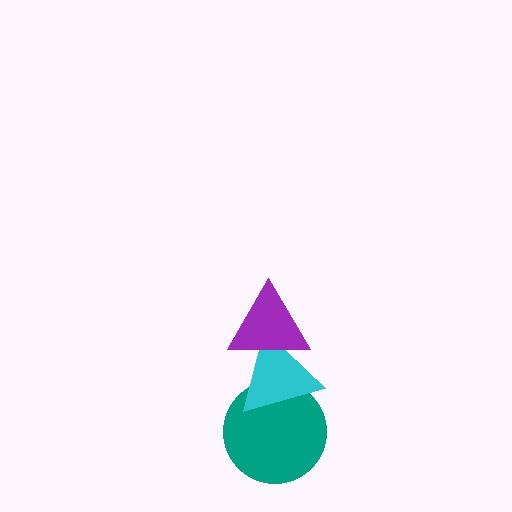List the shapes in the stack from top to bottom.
From top to bottom: the purple triangle, the cyan triangle, the teal circle.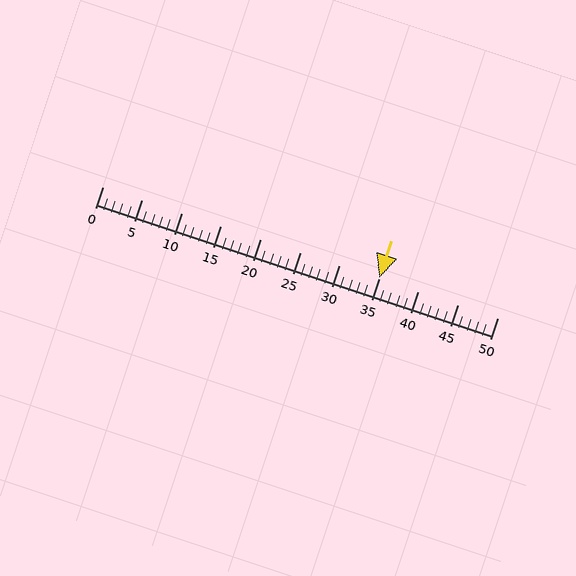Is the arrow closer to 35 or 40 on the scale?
The arrow is closer to 35.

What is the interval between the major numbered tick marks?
The major tick marks are spaced 5 units apart.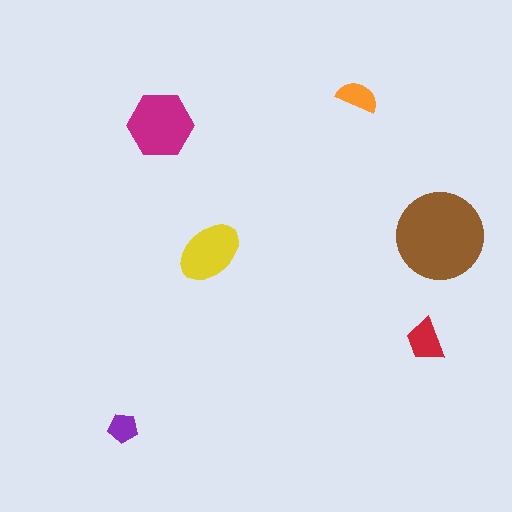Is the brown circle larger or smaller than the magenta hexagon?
Larger.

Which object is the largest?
The brown circle.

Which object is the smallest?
The purple pentagon.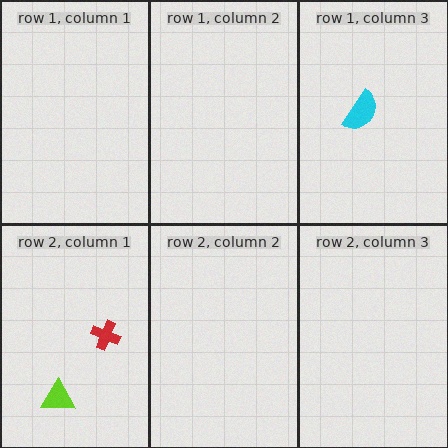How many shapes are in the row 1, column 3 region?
1.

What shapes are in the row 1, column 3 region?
The cyan semicircle.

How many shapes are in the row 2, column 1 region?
2.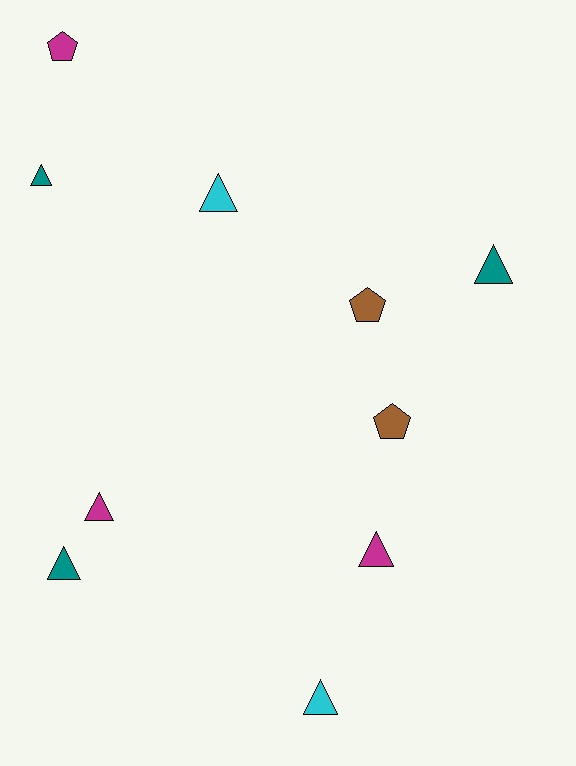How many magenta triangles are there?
There are 2 magenta triangles.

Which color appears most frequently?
Teal, with 3 objects.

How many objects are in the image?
There are 10 objects.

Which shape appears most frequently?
Triangle, with 7 objects.